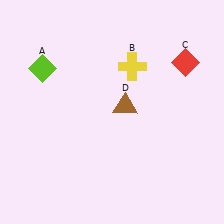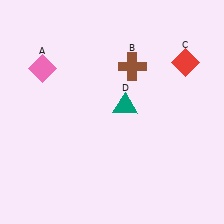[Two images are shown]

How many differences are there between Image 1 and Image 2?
There are 3 differences between the two images.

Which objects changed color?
A changed from lime to pink. B changed from yellow to brown. D changed from brown to teal.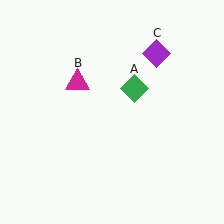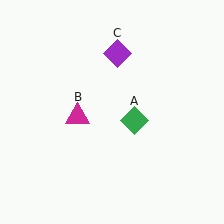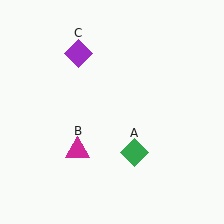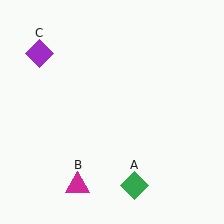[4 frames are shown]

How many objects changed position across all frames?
3 objects changed position: green diamond (object A), magenta triangle (object B), purple diamond (object C).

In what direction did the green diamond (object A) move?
The green diamond (object A) moved down.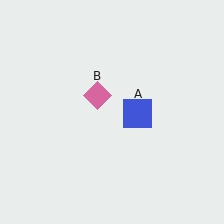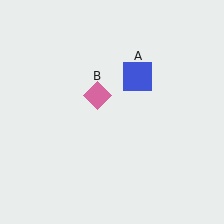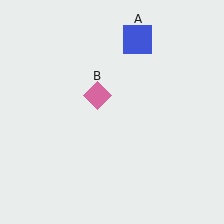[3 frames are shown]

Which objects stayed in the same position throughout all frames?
Pink diamond (object B) remained stationary.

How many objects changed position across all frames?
1 object changed position: blue square (object A).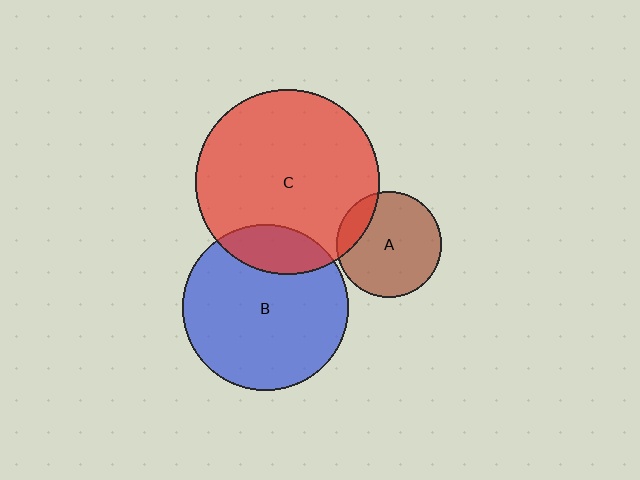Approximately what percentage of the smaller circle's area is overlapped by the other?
Approximately 20%.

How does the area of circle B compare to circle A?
Approximately 2.5 times.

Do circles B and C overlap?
Yes.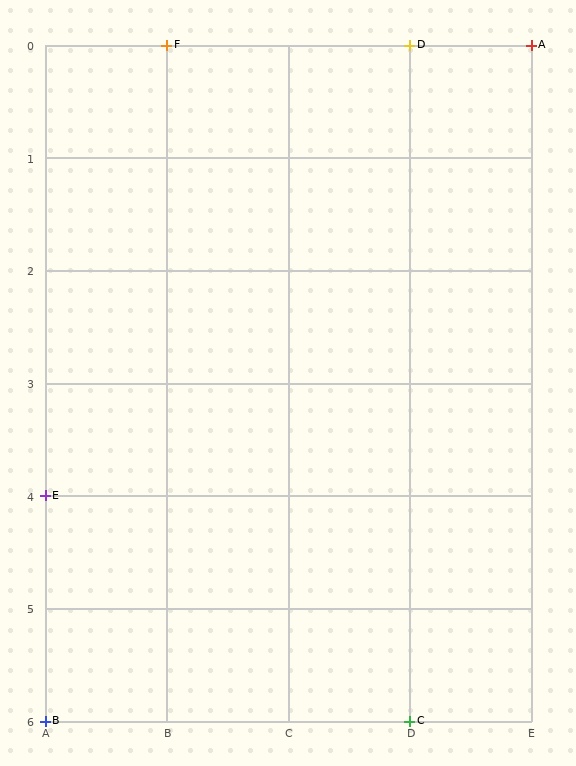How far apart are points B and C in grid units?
Points B and C are 3 columns apart.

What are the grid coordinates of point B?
Point B is at grid coordinates (A, 6).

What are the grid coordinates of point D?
Point D is at grid coordinates (D, 0).